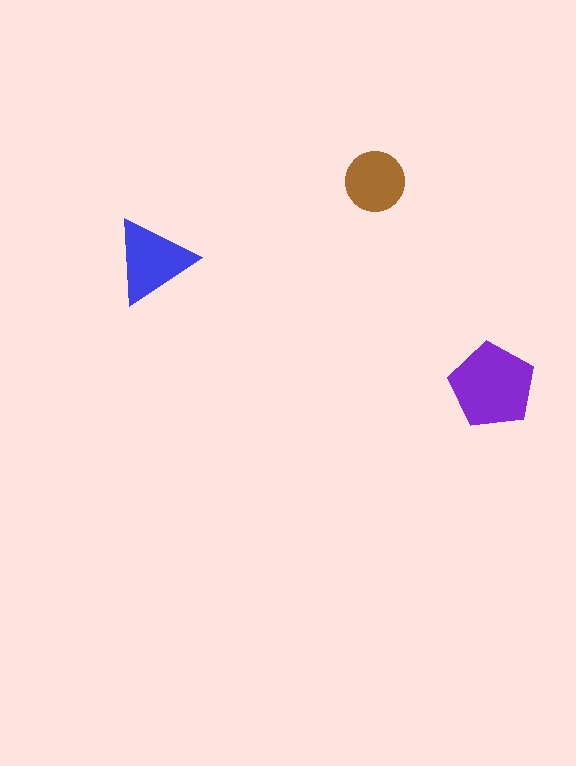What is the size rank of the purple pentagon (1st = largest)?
1st.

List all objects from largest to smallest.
The purple pentagon, the blue triangle, the brown circle.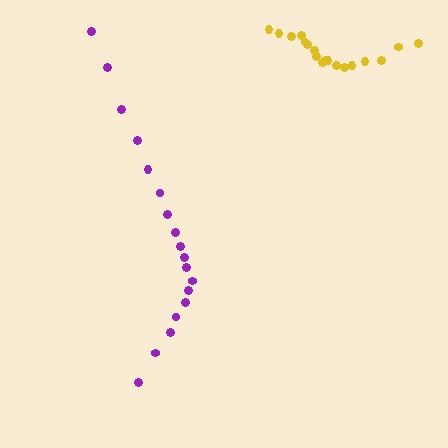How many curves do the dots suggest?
There are 2 distinct paths.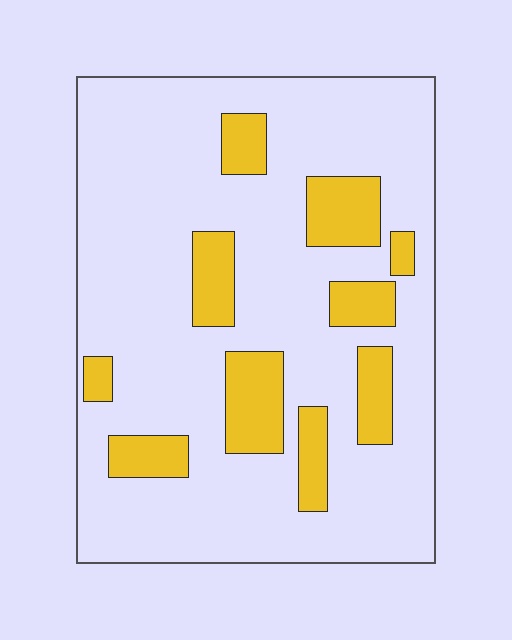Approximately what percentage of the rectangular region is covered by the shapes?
Approximately 20%.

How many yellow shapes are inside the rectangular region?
10.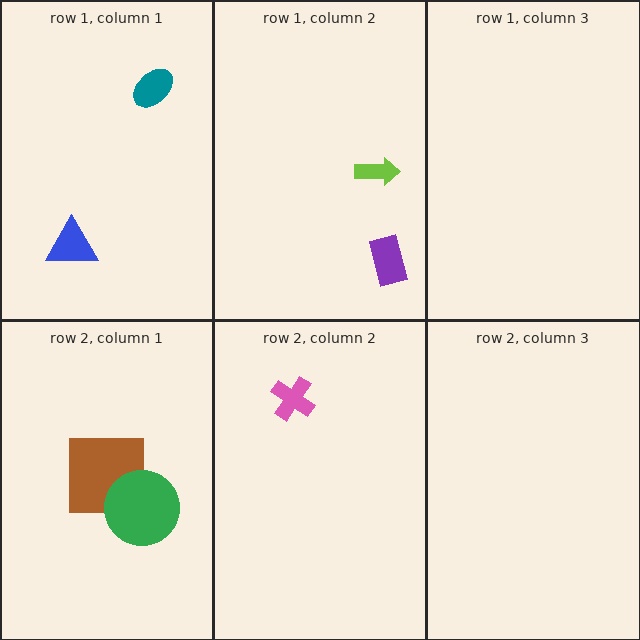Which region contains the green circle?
The row 2, column 1 region.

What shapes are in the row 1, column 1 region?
The teal ellipse, the blue triangle.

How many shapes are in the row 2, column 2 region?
1.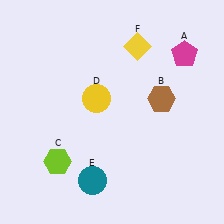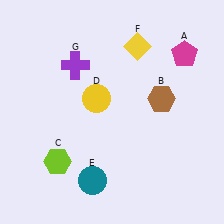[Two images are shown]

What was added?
A purple cross (G) was added in Image 2.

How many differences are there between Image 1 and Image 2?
There is 1 difference between the two images.